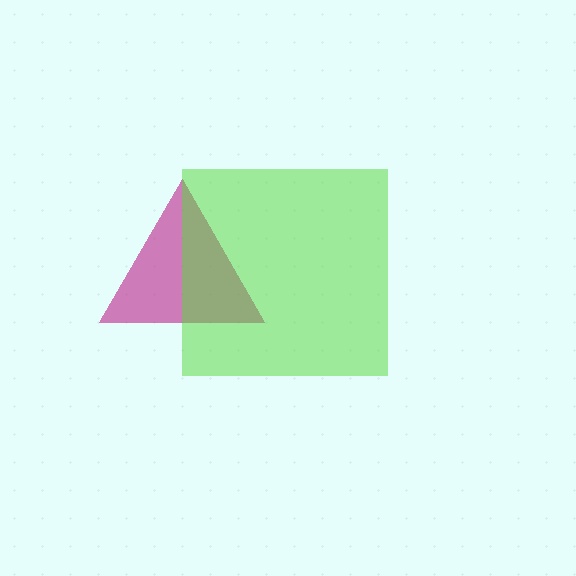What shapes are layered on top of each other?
The layered shapes are: a magenta triangle, a lime square.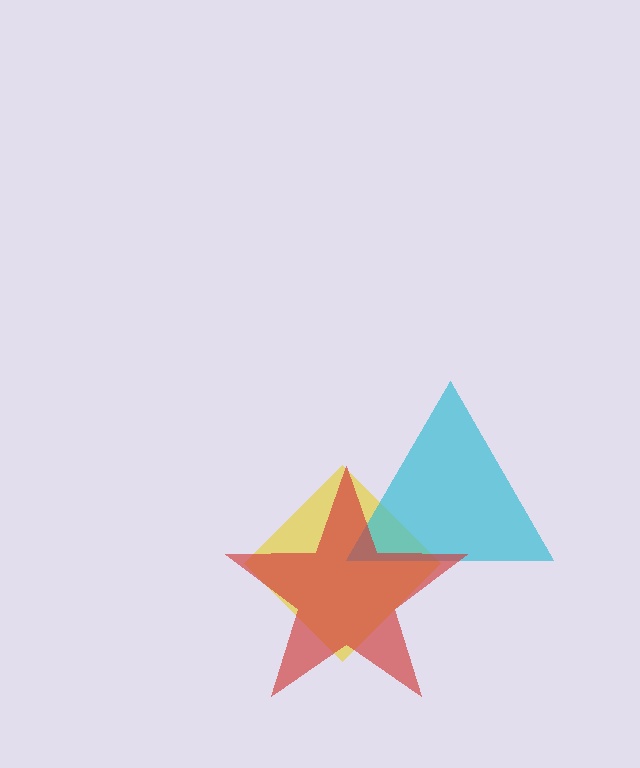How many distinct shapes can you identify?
There are 3 distinct shapes: a yellow diamond, a cyan triangle, a red star.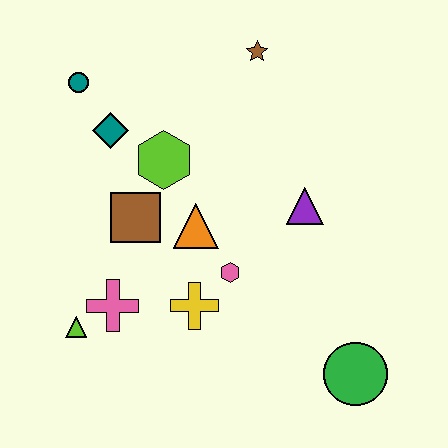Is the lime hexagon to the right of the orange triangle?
No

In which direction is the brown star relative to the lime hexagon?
The brown star is above the lime hexagon.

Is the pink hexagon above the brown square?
No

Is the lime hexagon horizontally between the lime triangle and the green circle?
Yes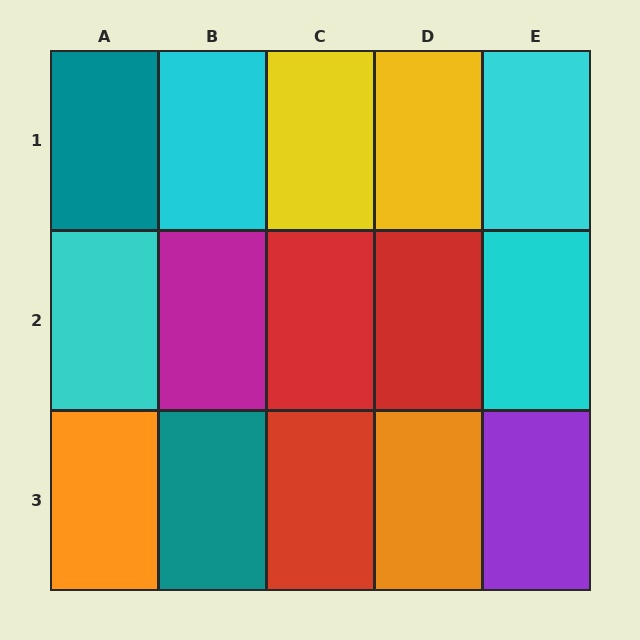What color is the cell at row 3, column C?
Red.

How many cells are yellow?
2 cells are yellow.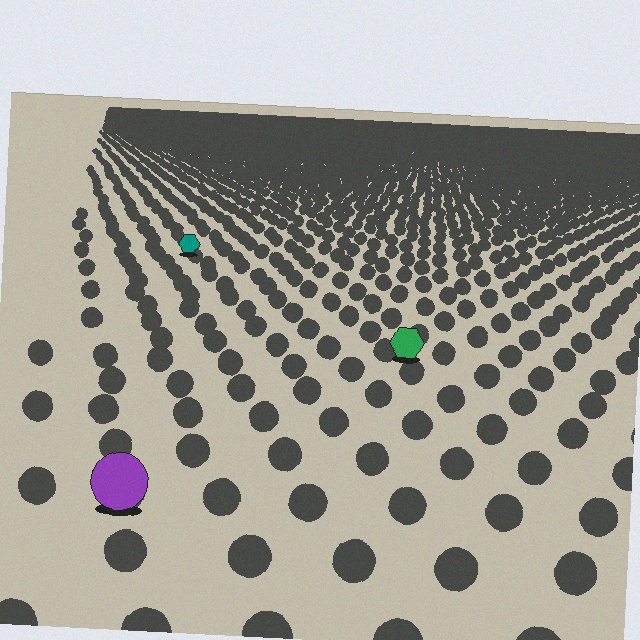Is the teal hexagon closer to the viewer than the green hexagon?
No. The green hexagon is closer — you can tell from the texture gradient: the ground texture is coarser near it.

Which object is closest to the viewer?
The purple circle is closest. The texture marks near it are larger and more spread out.